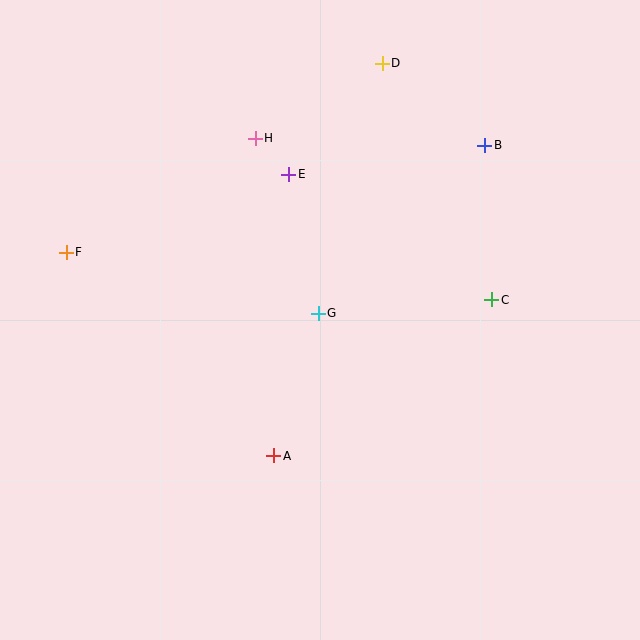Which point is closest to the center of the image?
Point G at (318, 313) is closest to the center.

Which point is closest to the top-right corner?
Point B is closest to the top-right corner.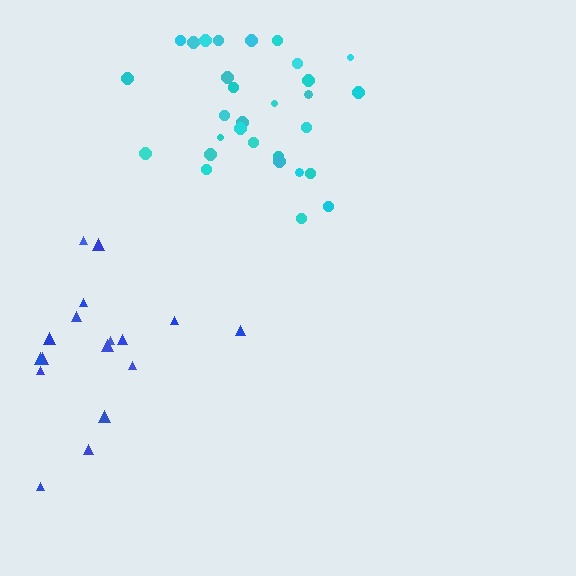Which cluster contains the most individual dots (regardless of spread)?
Cyan (30).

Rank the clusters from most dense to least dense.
cyan, blue.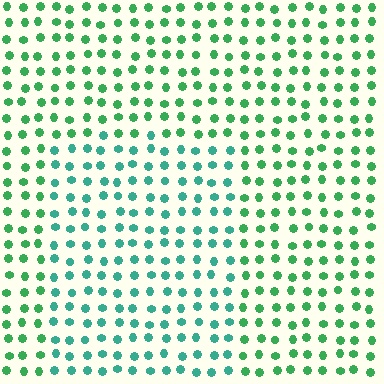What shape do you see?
I see a rectangle.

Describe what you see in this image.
The image is filled with small green elements in a uniform arrangement. A rectangle-shaped region is visible where the elements are tinted to a slightly different hue, forming a subtle color boundary.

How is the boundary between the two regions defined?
The boundary is defined purely by a slight shift in hue (about 31 degrees). Spacing, size, and orientation are identical on both sides.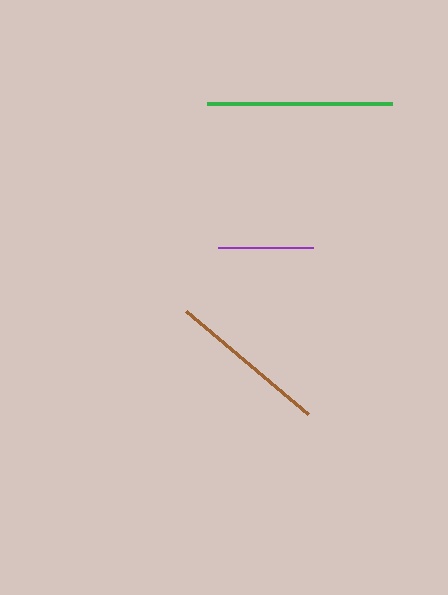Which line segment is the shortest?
The purple line is the shortest at approximately 95 pixels.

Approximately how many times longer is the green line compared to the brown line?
The green line is approximately 1.2 times the length of the brown line.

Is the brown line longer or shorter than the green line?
The green line is longer than the brown line.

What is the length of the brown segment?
The brown segment is approximately 159 pixels long.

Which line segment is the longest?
The green line is the longest at approximately 185 pixels.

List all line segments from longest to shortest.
From longest to shortest: green, brown, purple.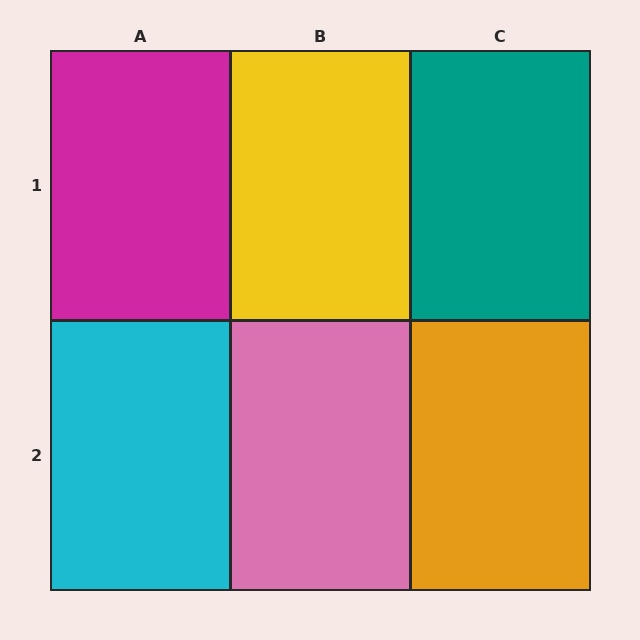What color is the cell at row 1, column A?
Magenta.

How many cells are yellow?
1 cell is yellow.